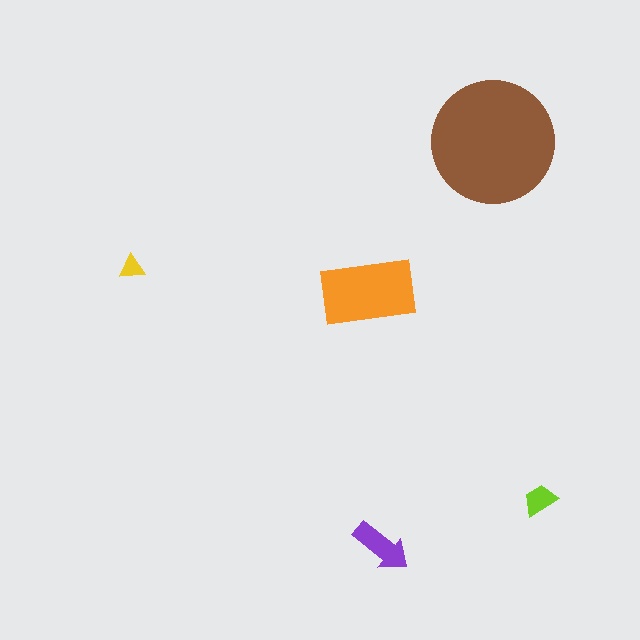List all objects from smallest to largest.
The yellow triangle, the lime trapezoid, the purple arrow, the orange rectangle, the brown circle.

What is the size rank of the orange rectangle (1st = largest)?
2nd.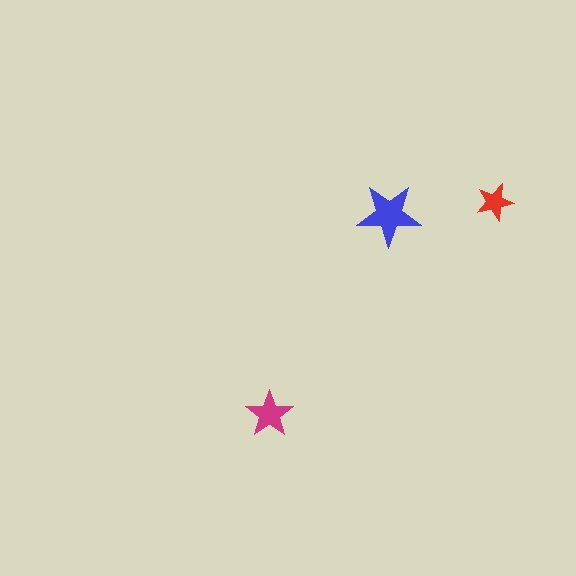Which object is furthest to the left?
The magenta star is leftmost.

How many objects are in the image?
There are 3 objects in the image.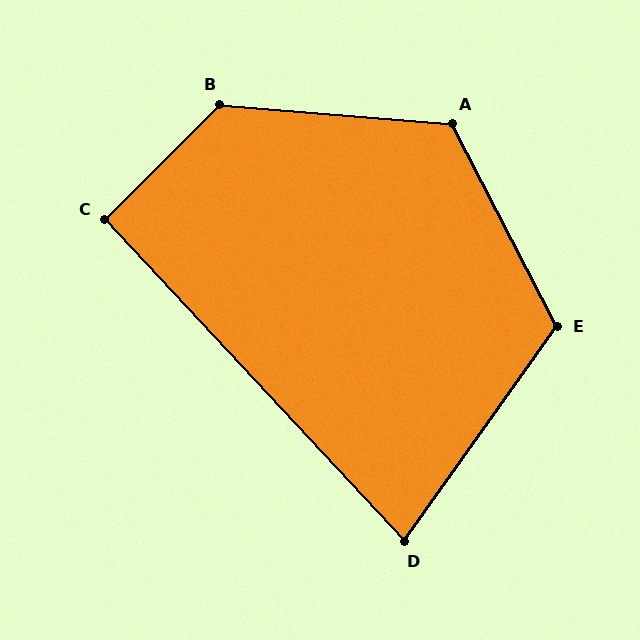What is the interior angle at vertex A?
Approximately 122 degrees (obtuse).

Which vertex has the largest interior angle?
B, at approximately 130 degrees.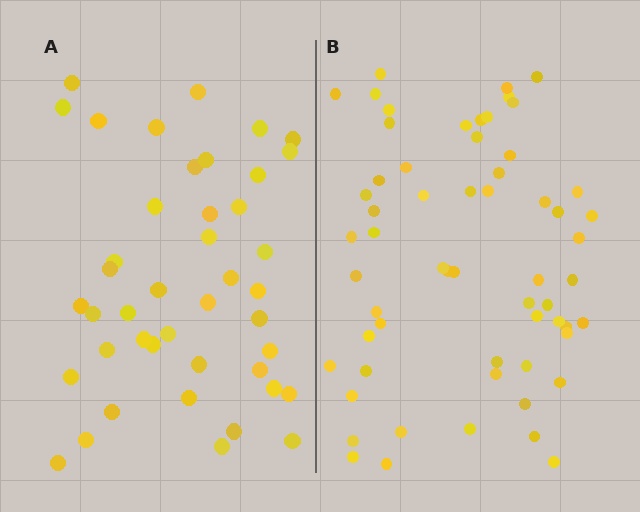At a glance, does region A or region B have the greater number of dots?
Region B (the right region) has more dots.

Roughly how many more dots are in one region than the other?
Region B has approximately 15 more dots than region A.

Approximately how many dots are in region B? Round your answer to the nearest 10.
About 60 dots.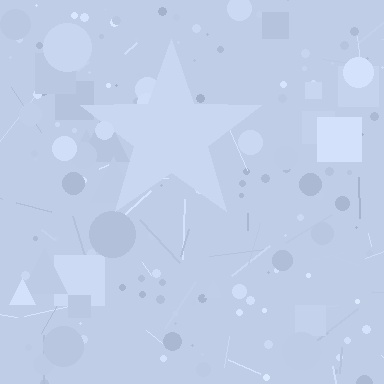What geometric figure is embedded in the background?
A star is embedded in the background.